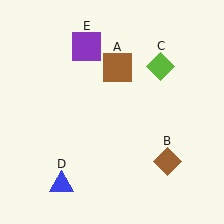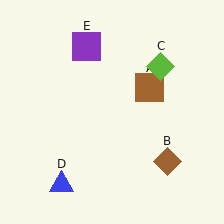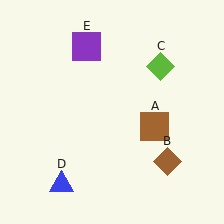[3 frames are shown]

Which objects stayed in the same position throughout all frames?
Brown diamond (object B) and lime diamond (object C) and blue triangle (object D) and purple square (object E) remained stationary.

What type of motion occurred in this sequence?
The brown square (object A) rotated clockwise around the center of the scene.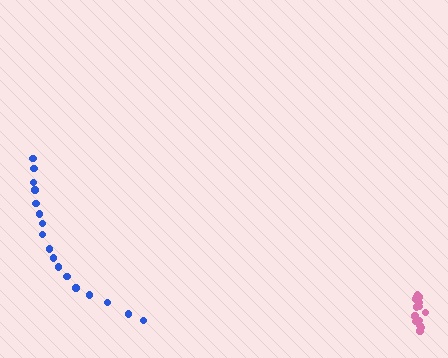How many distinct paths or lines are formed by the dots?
There are 2 distinct paths.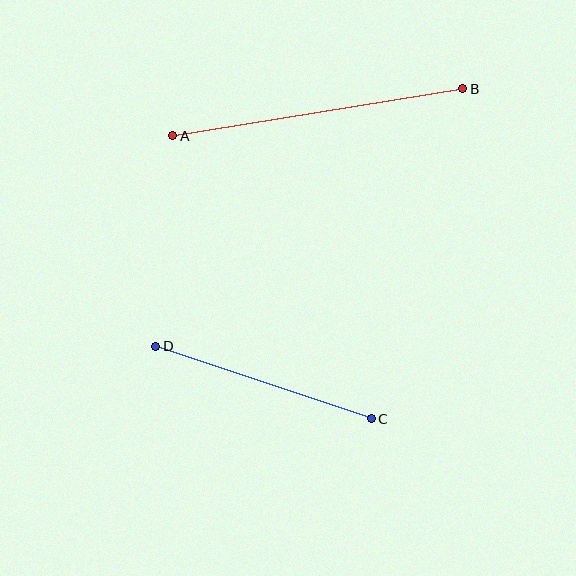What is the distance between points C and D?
The distance is approximately 227 pixels.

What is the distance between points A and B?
The distance is approximately 294 pixels.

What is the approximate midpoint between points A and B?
The midpoint is at approximately (318, 112) pixels.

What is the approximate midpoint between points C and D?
The midpoint is at approximately (263, 383) pixels.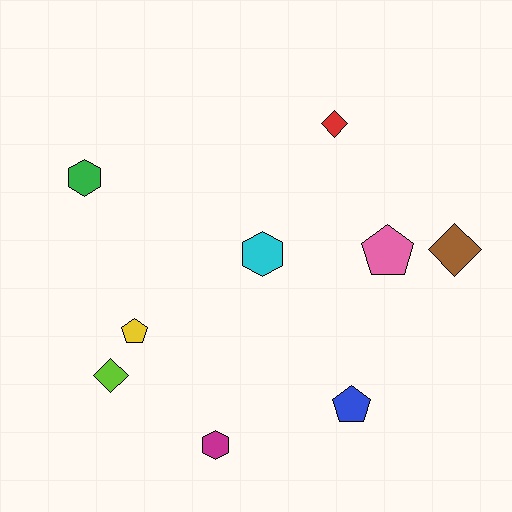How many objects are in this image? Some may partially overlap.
There are 9 objects.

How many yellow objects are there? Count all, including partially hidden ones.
There is 1 yellow object.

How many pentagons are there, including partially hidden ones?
There are 3 pentagons.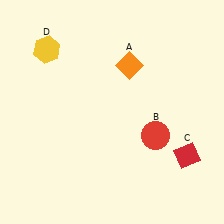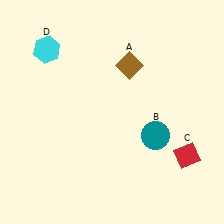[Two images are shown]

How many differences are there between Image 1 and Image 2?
There are 3 differences between the two images.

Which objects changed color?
A changed from orange to brown. B changed from red to teal. D changed from yellow to cyan.